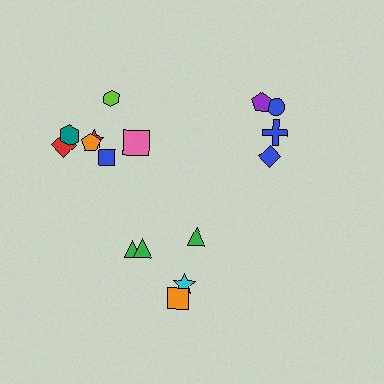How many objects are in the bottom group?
There are 5 objects.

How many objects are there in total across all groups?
There are 16 objects.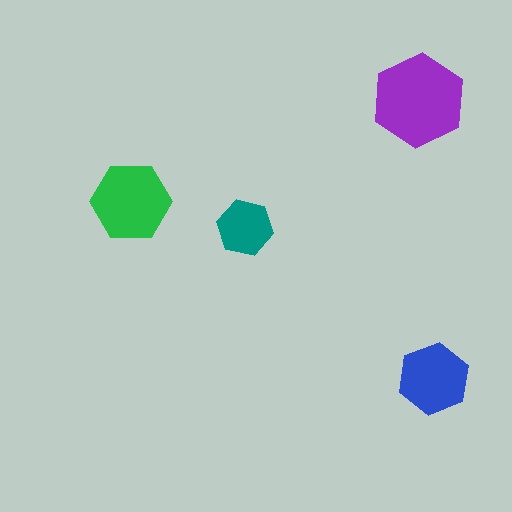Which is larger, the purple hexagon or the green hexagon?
The purple one.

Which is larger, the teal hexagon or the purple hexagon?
The purple one.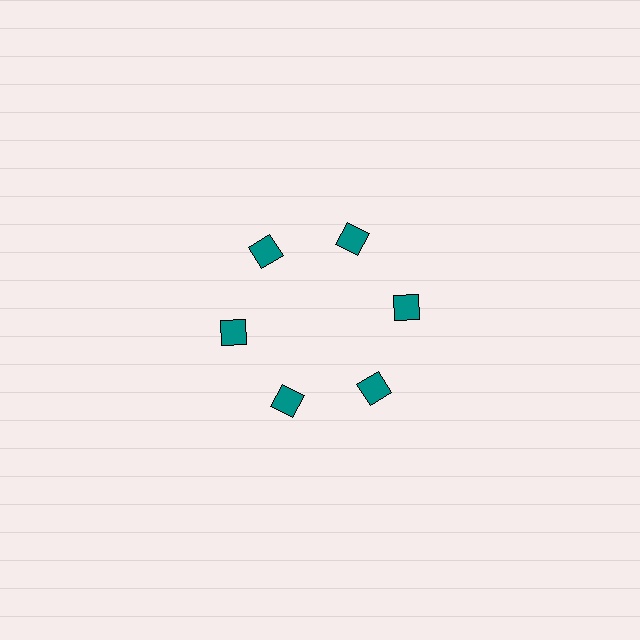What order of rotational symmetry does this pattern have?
This pattern has 6-fold rotational symmetry.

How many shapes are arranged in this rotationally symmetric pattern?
There are 6 shapes, arranged in 6 groups of 1.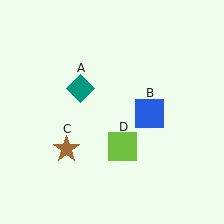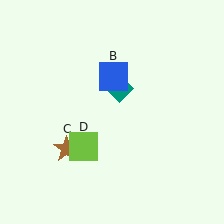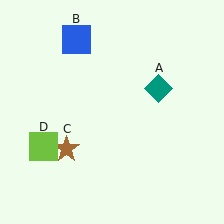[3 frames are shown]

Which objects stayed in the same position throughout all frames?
Brown star (object C) remained stationary.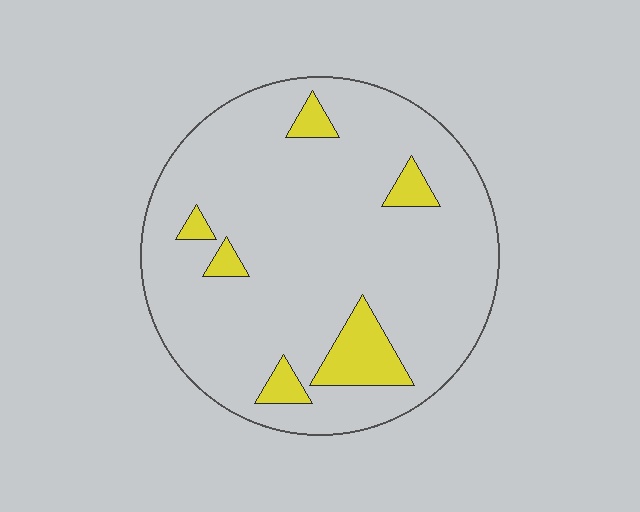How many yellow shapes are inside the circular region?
6.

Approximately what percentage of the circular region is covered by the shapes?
Approximately 10%.